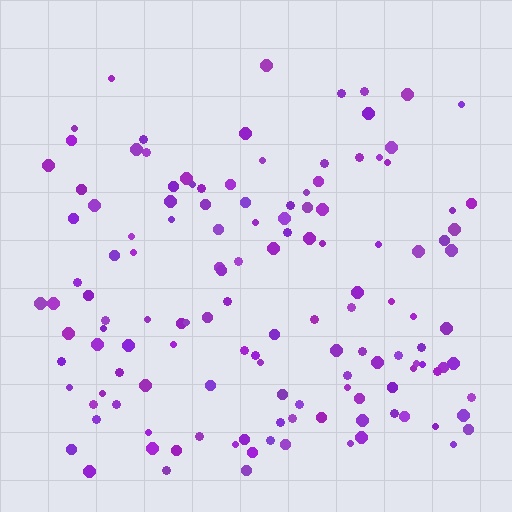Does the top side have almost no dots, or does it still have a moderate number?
Still a moderate number, just noticeably fewer than the bottom.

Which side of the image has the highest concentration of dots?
The bottom.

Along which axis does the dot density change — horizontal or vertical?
Vertical.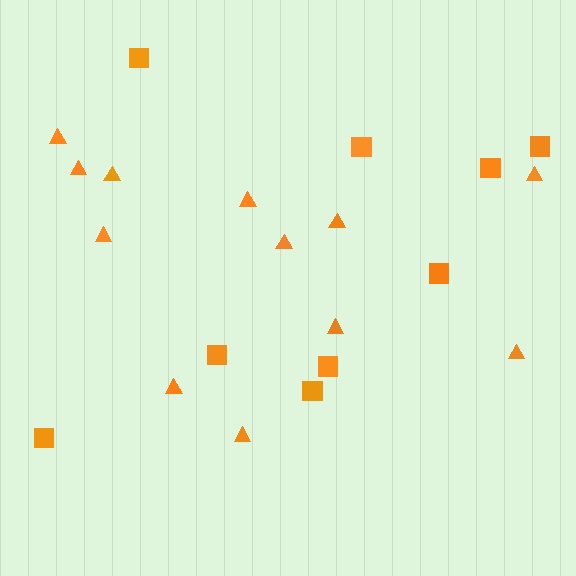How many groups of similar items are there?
There are 2 groups: one group of squares (9) and one group of triangles (12).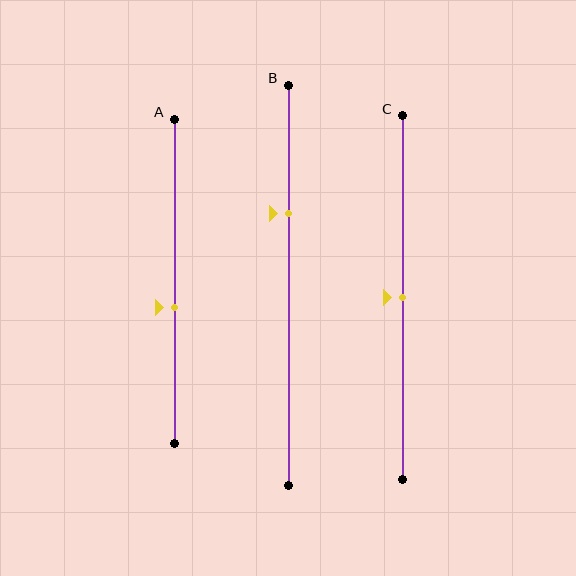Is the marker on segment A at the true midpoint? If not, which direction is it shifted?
No, the marker on segment A is shifted downward by about 8% of the segment length.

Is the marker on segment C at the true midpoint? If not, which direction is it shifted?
Yes, the marker on segment C is at the true midpoint.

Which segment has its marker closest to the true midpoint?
Segment C has its marker closest to the true midpoint.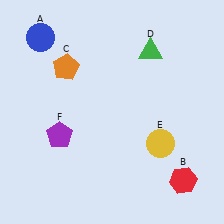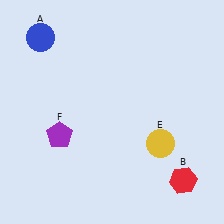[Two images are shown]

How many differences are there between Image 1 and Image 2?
There are 2 differences between the two images.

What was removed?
The green triangle (D), the orange pentagon (C) were removed in Image 2.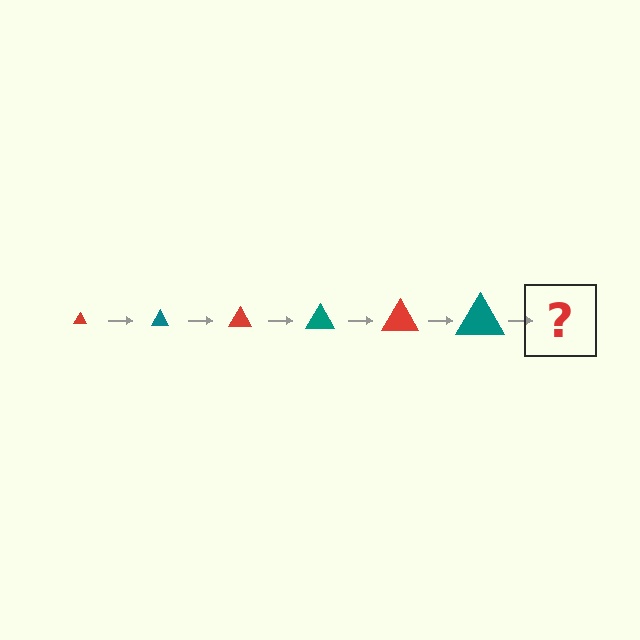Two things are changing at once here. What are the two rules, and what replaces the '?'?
The two rules are that the triangle grows larger each step and the color cycles through red and teal. The '?' should be a red triangle, larger than the previous one.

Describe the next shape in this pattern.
It should be a red triangle, larger than the previous one.